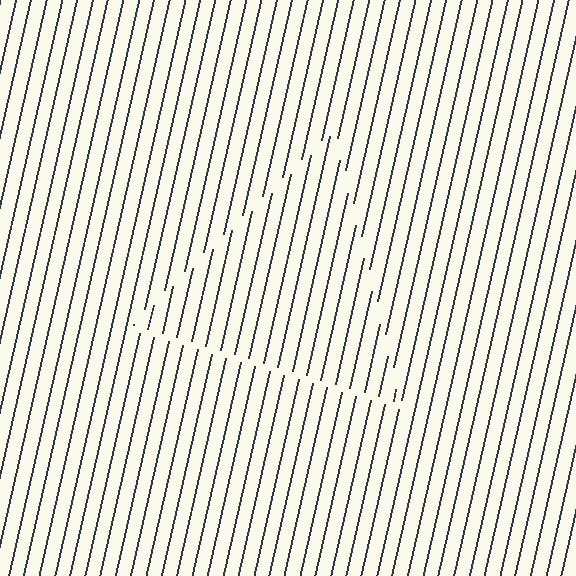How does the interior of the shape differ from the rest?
The interior of the shape contains the same grating, shifted by half a period — the contour is defined by the phase discontinuity where line-ends from the inner and outer gratings abut.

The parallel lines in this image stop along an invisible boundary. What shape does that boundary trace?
An illusory triangle. The interior of the shape contains the same grating, shifted by half a period — the contour is defined by the phase discontinuity where line-ends from the inner and outer gratings abut.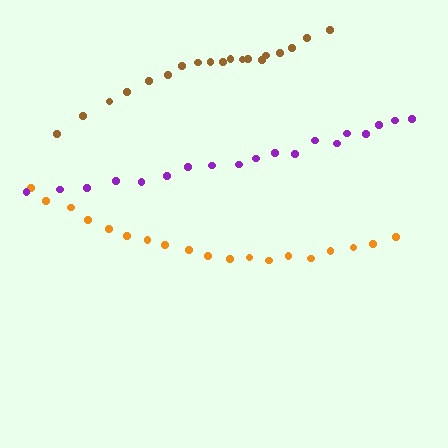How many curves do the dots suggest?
There are 3 distinct paths.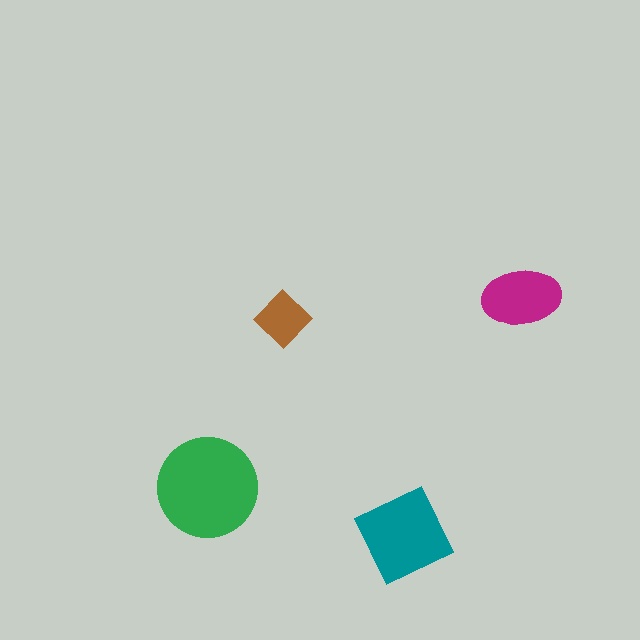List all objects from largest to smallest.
The green circle, the teal square, the magenta ellipse, the brown diamond.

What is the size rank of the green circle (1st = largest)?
1st.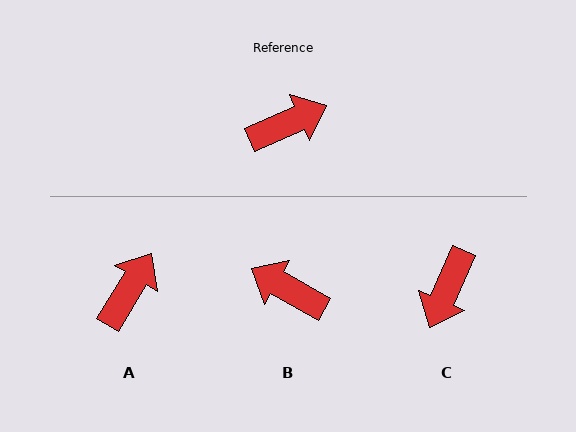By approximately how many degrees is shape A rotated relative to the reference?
Approximately 35 degrees counter-clockwise.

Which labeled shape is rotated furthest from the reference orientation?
C, about 138 degrees away.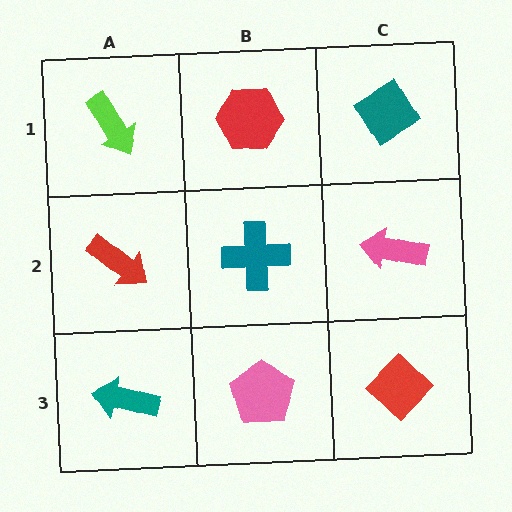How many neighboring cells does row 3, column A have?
2.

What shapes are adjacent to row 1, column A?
A red arrow (row 2, column A), a red hexagon (row 1, column B).